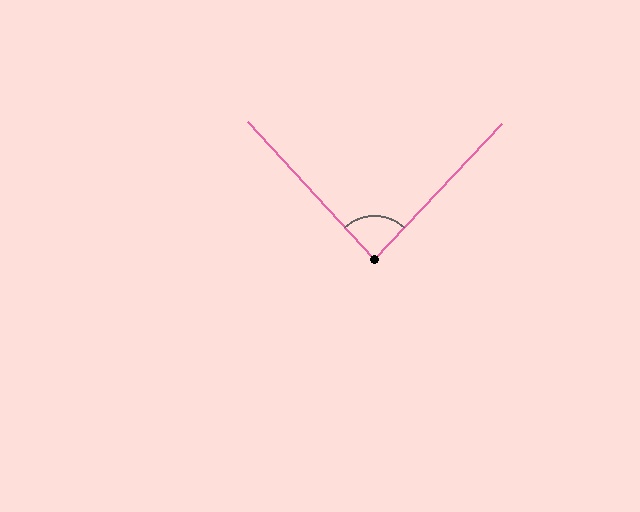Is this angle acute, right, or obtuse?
It is approximately a right angle.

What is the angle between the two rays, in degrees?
Approximately 86 degrees.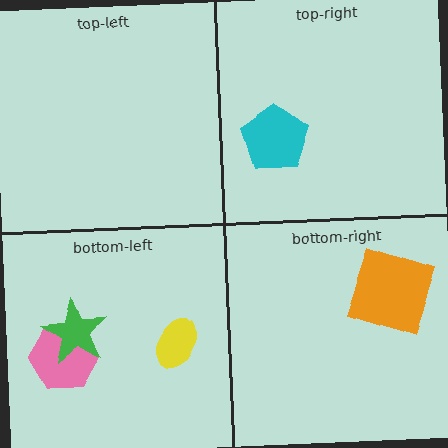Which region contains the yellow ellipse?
The bottom-left region.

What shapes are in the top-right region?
The cyan pentagon.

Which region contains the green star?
The bottom-left region.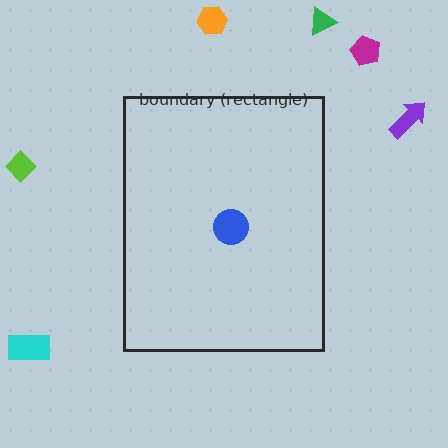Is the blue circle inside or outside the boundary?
Inside.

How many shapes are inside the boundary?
1 inside, 6 outside.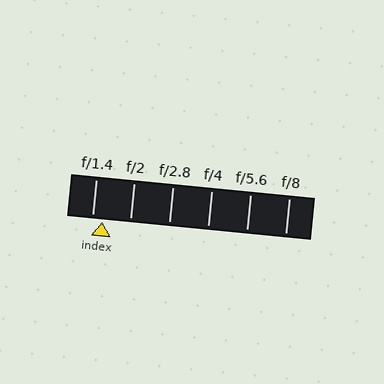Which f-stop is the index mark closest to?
The index mark is closest to f/1.4.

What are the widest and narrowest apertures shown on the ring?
The widest aperture shown is f/1.4 and the narrowest is f/8.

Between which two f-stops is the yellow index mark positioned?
The index mark is between f/1.4 and f/2.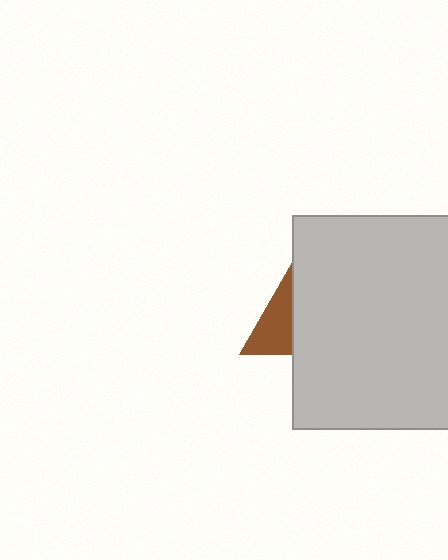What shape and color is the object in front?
The object in front is a light gray square.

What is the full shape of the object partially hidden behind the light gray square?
The partially hidden object is a brown triangle.